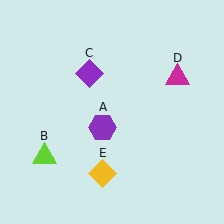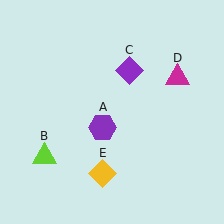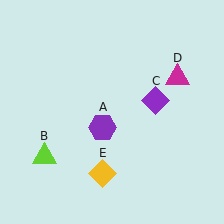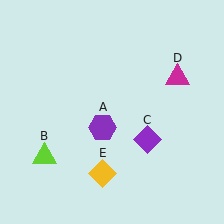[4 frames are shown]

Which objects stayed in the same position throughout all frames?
Purple hexagon (object A) and lime triangle (object B) and magenta triangle (object D) and yellow diamond (object E) remained stationary.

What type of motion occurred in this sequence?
The purple diamond (object C) rotated clockwise around the center of the scene.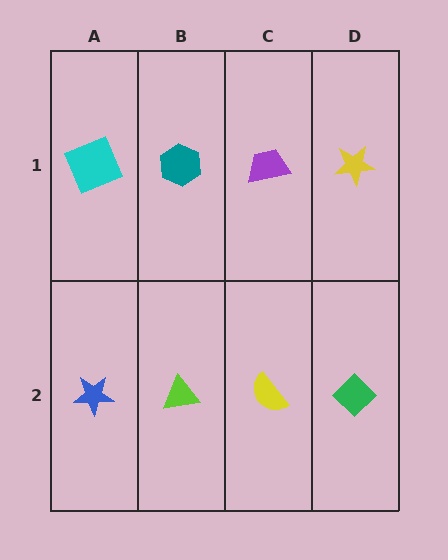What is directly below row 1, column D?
A green diamond.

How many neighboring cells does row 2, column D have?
2.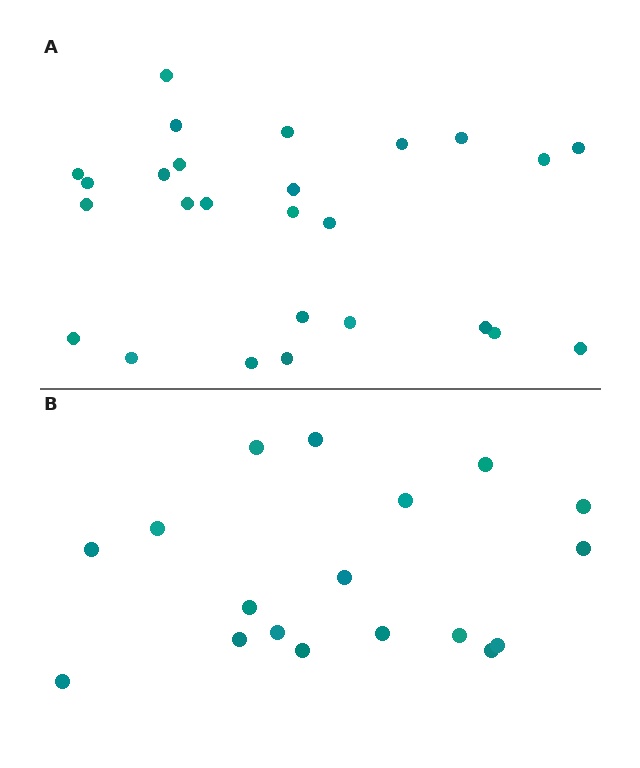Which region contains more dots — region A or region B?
Region A (the top region) has more dots.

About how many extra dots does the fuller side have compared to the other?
Region A has roughly 8 or so more dots than region B.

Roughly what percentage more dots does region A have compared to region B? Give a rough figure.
About 45% more.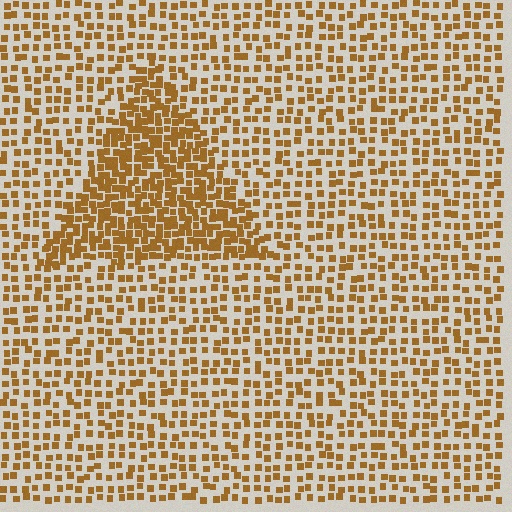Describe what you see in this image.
The image contains small brown elements arranged at two different densities. A triangle-shaped region is visible where the elements are more densely packed than the surrounding area.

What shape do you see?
I see a triangle.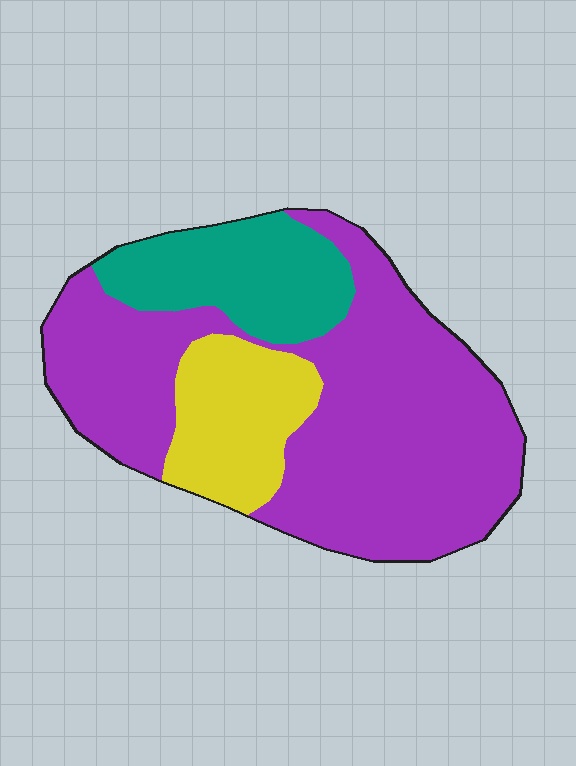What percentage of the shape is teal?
Teal takes up about one fifth (1/5) of the shape.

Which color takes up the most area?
Purple, at roughly 65%.